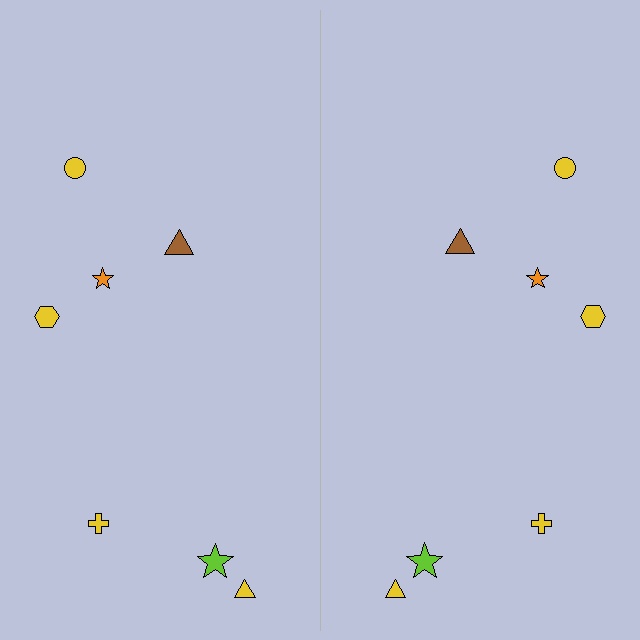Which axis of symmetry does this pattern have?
The pattern has a vertical axis of symmetry running through the center of the image.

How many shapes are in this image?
There are 14 shapes in this image.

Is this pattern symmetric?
Yes, this pattern has bilateral (reflection) symmetry.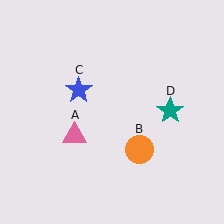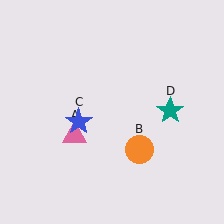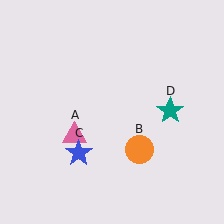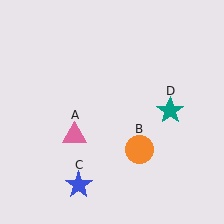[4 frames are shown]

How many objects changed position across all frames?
1 object changed position: blue star (object C).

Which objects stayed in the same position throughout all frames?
Pink triangle (object A) and orange circle (object B) and teal star (object D) remained stationary.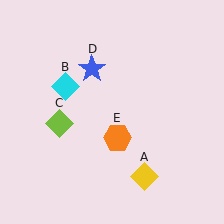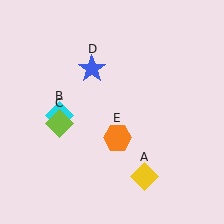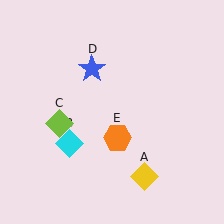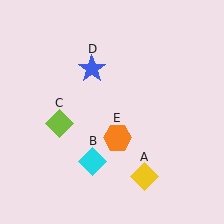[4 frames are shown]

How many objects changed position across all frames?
1 object changed position: cyan diamond (object B).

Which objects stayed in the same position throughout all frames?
Yellow diamond (object A) and lime diamond (object C) and blue star (object D) and orange hexagon (object E) remained stationary.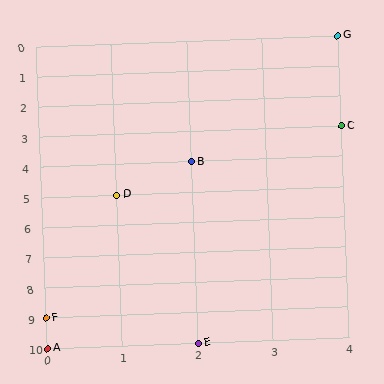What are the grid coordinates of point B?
Point B is at grid coordinates (2, 4).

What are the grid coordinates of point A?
Point A is at grid coordinates (0, 10).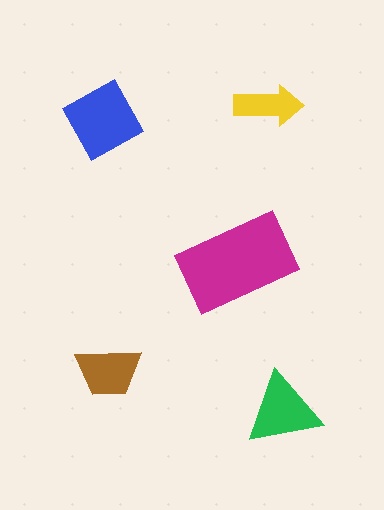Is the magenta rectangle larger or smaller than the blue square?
Larger.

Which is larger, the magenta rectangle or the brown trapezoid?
The magenta rectangle.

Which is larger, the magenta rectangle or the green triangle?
The magenta rectangle.